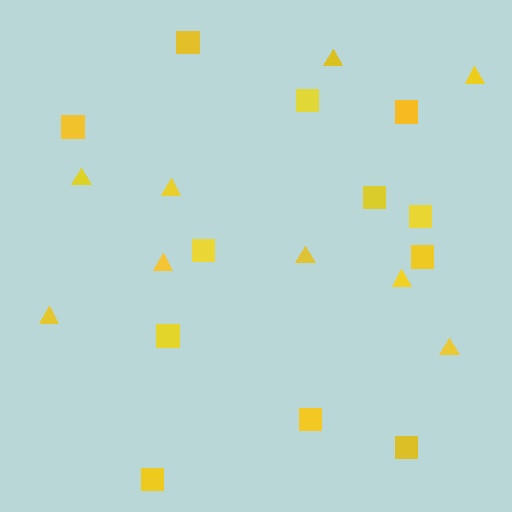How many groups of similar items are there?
There are 2 groups: one group of triangles (9) and one group of squares (12).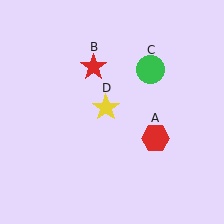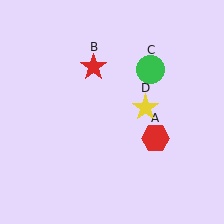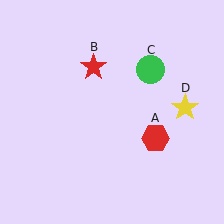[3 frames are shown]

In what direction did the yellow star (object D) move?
The yellow star (object D) moved right.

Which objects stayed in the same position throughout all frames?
Red hexagon (object A) and red star (object B) and green circle (object C) remained stationary.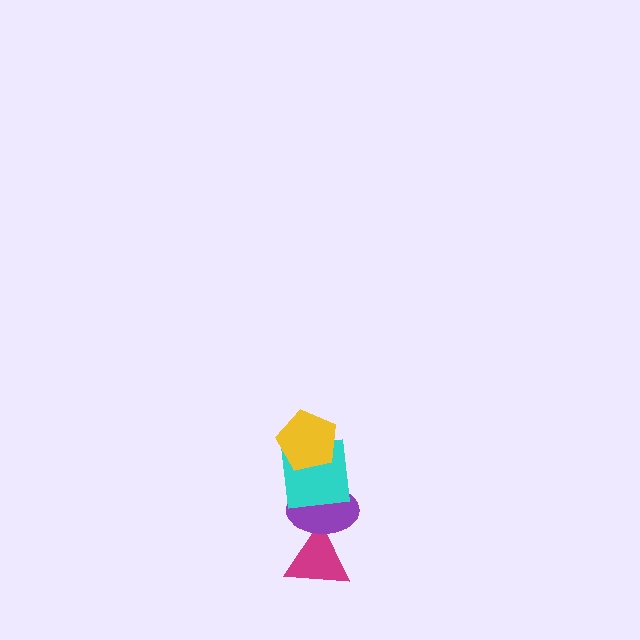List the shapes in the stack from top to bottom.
From top to bottom: the yellow pentagon, the cyan square, the purple ellipse, the magenta triangle.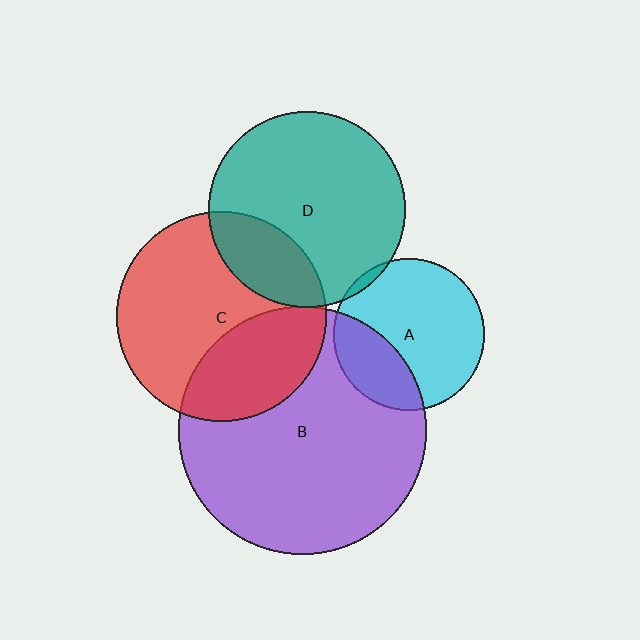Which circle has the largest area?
Circle B (purple).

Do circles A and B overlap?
Yes.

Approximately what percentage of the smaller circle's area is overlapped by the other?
Approximately 30%.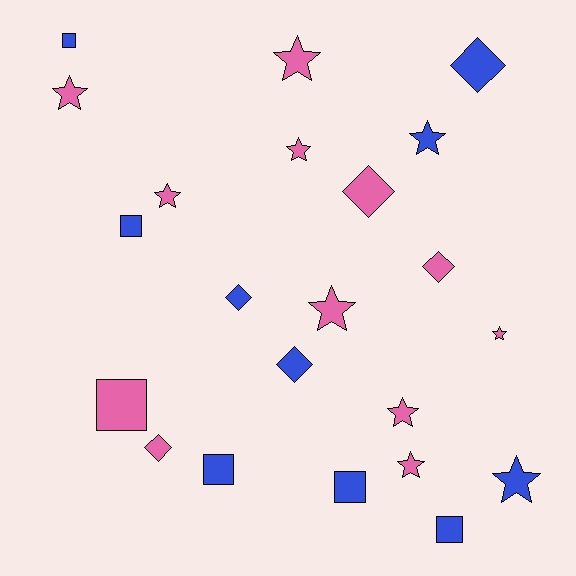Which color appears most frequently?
Pink, with 12 objects.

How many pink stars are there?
There are 8 pink stars.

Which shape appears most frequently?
Star, with 10 objects.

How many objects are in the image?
There are 22 objects.